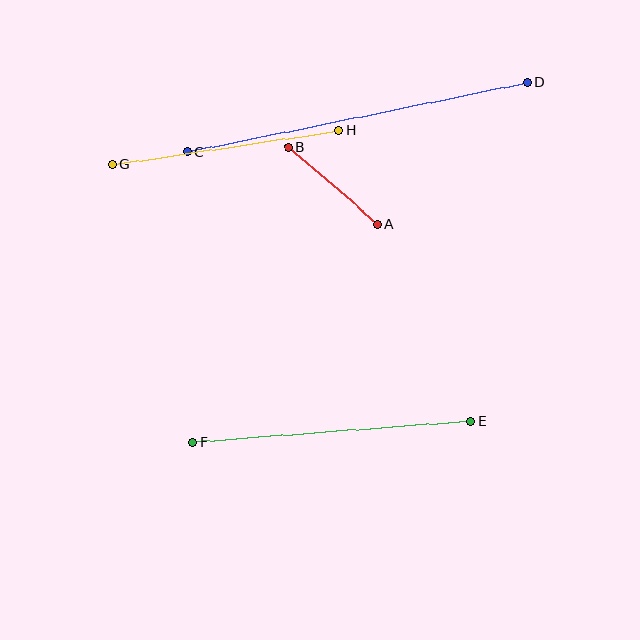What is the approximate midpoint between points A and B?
The midpoint is at approximately (333, 186) pixels.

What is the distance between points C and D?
The distance is approximately 347 pixels.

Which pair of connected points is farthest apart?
Points C and D are farthest apart.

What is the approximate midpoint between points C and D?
The midpoint is at approximately (357, 117) pixels.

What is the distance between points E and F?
The distance is approximately 278 pixels.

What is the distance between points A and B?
The distance is approximately 118 pixels.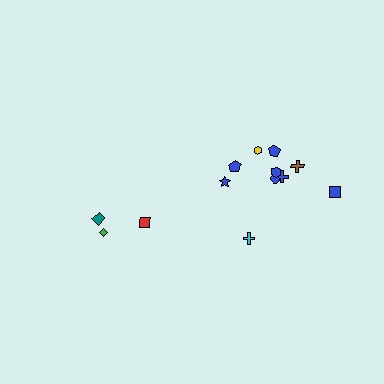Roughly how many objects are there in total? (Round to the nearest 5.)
Roughly 15 objects in total.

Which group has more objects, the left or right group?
The right group.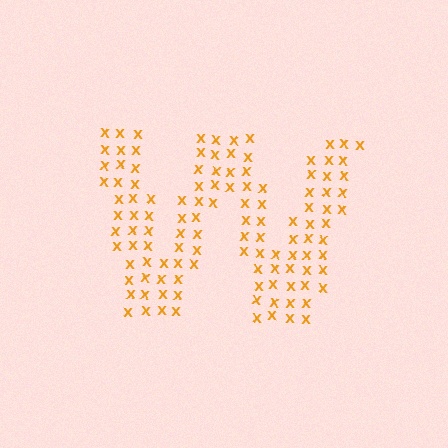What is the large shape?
The large shape is the letter W.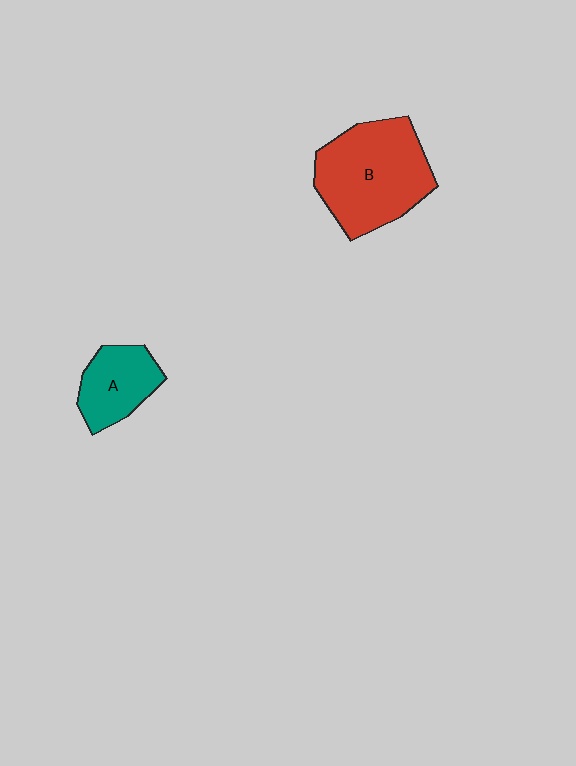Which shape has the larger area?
Shape B (red).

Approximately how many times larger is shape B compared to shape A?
Approximately 2.0 times.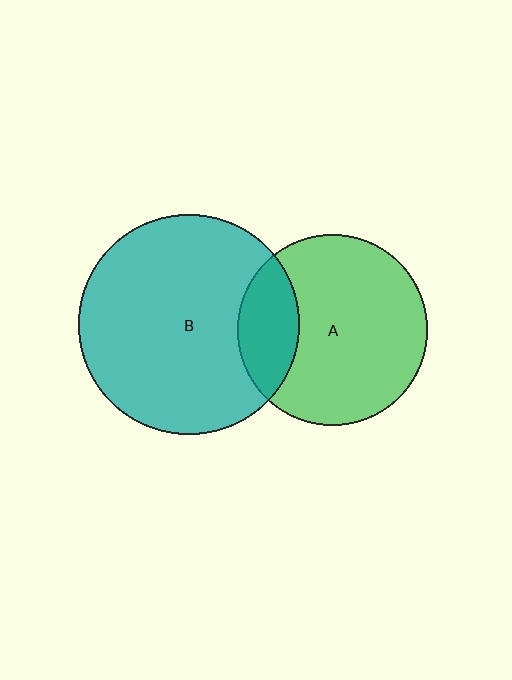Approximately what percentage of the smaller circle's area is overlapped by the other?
Approximately 20%.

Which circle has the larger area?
Circle B (teal).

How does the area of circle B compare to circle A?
Approximately 1.3 times.